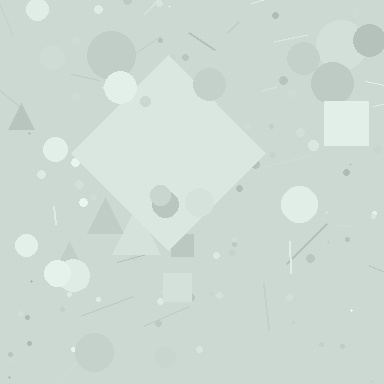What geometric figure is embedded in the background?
A diamond is embedded in the background.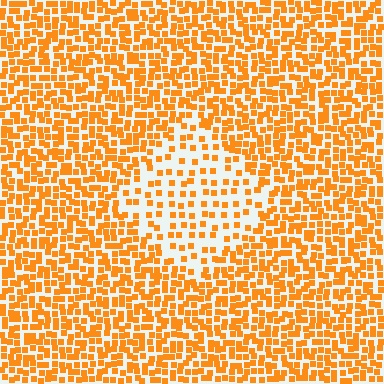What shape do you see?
I see a diamond.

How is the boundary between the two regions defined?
The boundary is defined by a change in element density (approximately 2.2x ratio). All elements are the same color, size, and shape.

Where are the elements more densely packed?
The elements are more densely packed outside the diamond boundary.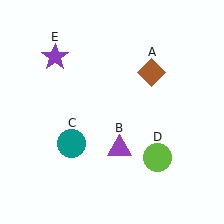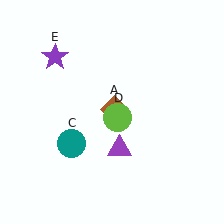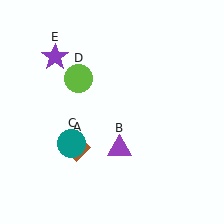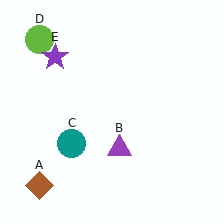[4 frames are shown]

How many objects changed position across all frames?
2 objects changed position: brown diamond (object A), lime circle (object D).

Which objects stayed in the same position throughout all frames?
Purple triangle (object B) and teal circle (object C) and purple star (object E) remained stationary.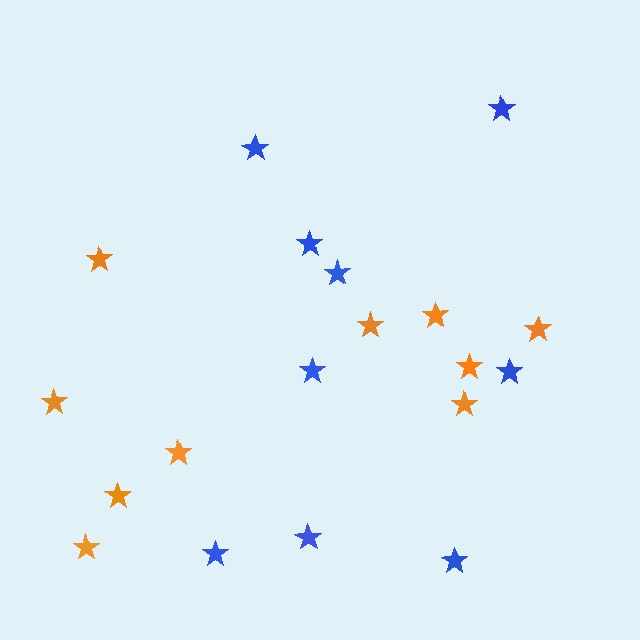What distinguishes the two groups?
There are 2 groups: one group of blue stars (9) and one group of orange stars (10).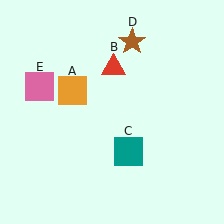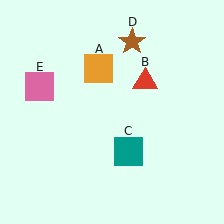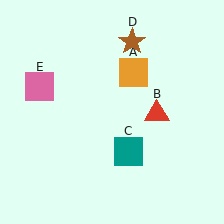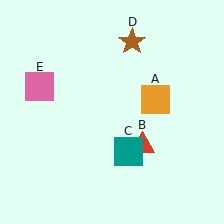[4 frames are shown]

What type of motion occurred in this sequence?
The orange square (object A), red triangle (object B) rotated clockwise around the center of the scene.